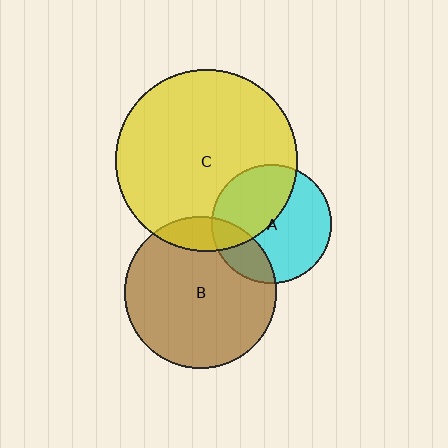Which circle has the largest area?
Circle C (yellow).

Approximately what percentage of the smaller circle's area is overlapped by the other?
Approximately 15%.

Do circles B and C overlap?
Yes.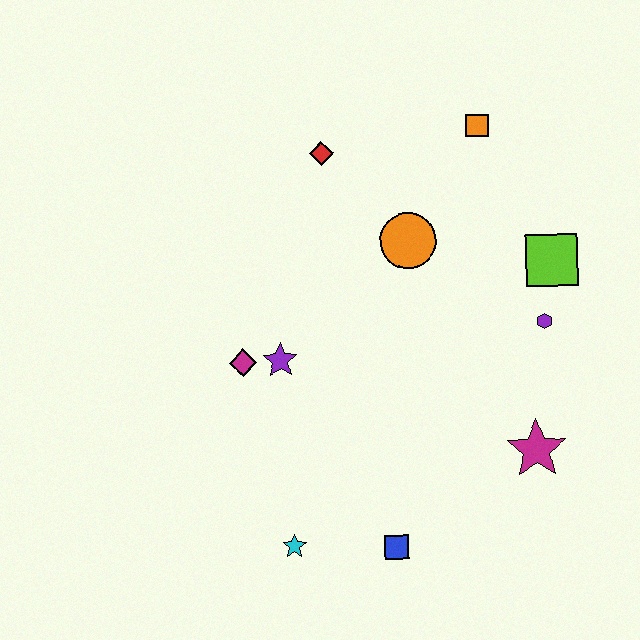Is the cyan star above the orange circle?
No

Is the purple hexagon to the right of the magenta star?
Yes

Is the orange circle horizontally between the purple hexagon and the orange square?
No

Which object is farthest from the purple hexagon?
The cyan star is farthest from the purple hexagon.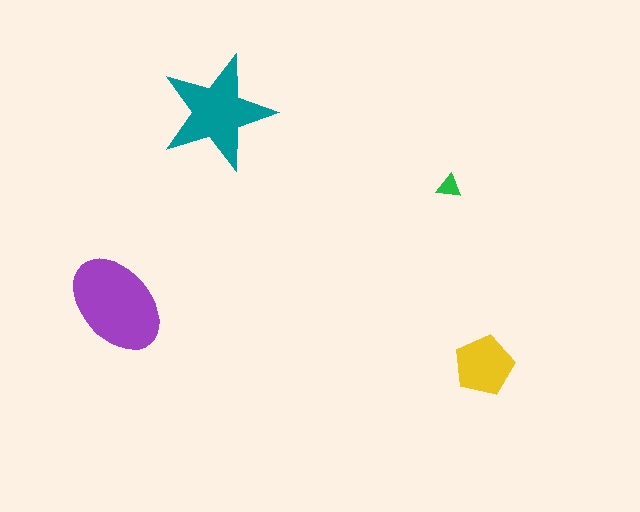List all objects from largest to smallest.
The purple ellipse, the teal star, the yellow pentagon, the green triangle.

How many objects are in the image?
There are 4 objects in the image.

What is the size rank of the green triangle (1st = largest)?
4th.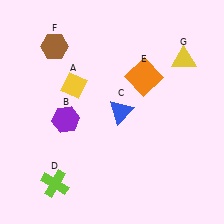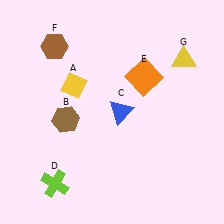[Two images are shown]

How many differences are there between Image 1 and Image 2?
There is 1 difference between the two images.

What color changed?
The hexagon (B) changed from purple in Image 1 to brown in Image 2.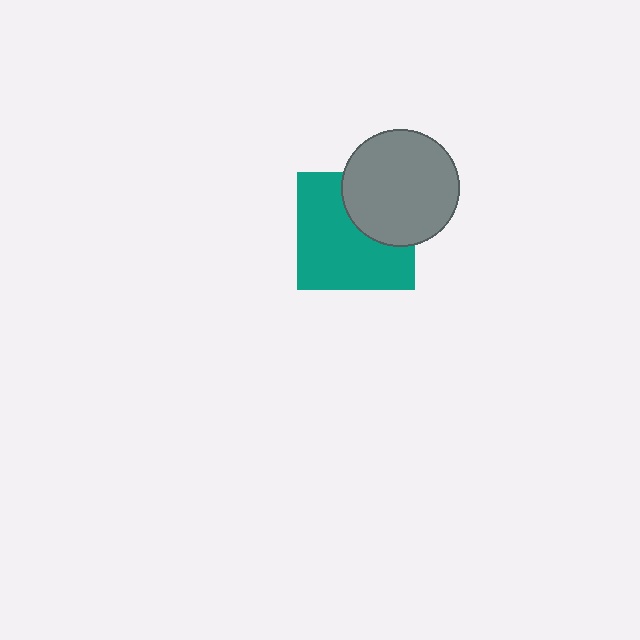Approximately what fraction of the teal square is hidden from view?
Roughly 35% of the teal square is hidden behind the gray circle.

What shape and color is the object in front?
The object in front is a gray circle.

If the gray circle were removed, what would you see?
You would see the complete teal square.